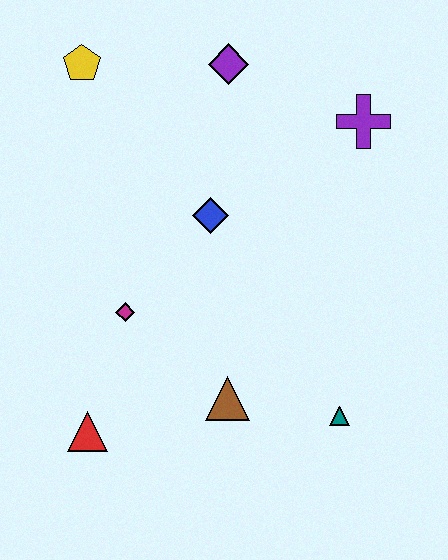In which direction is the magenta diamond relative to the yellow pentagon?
The magenta diamond is below the yellow pentagon.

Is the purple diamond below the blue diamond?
No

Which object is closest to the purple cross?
The purple diamond is closest to the purple cross.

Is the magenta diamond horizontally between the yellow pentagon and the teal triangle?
Yes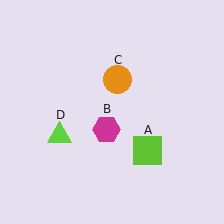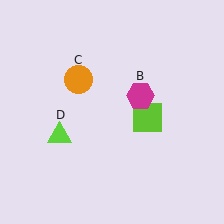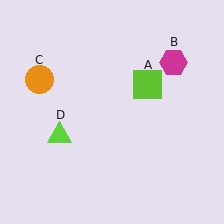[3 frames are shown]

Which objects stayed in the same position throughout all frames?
Lime triangle (object D) remained stationary.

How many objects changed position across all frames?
3 objects changed position: lime square (object A), magenta hexagon (object B), orange circle (object C).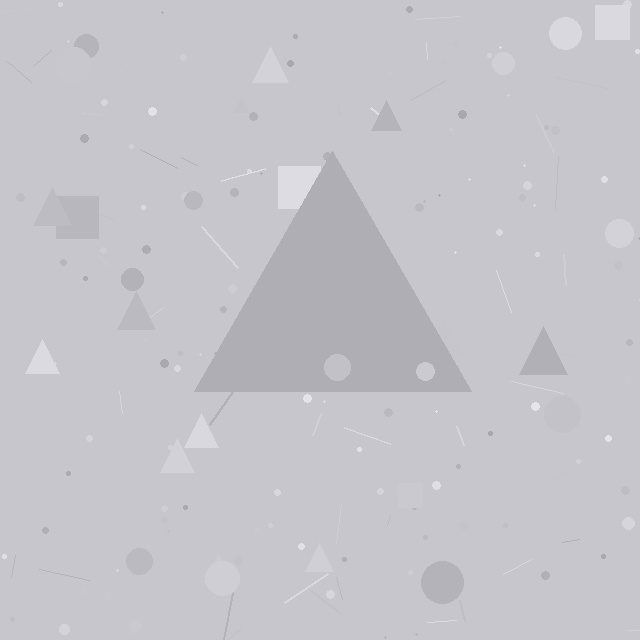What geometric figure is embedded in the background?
A triangle is embedded in the background.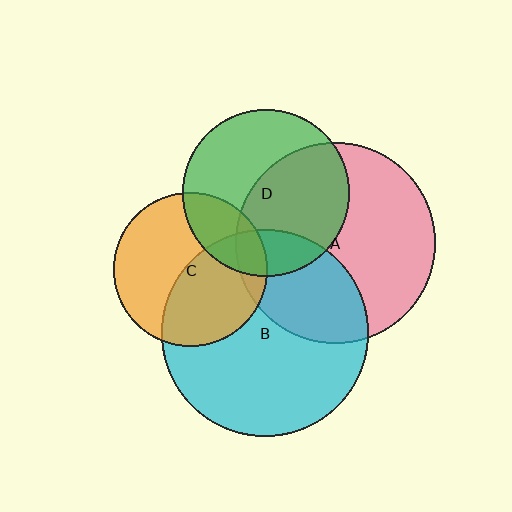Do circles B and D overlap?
Yes.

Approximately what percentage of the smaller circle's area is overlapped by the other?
Approximately 20%.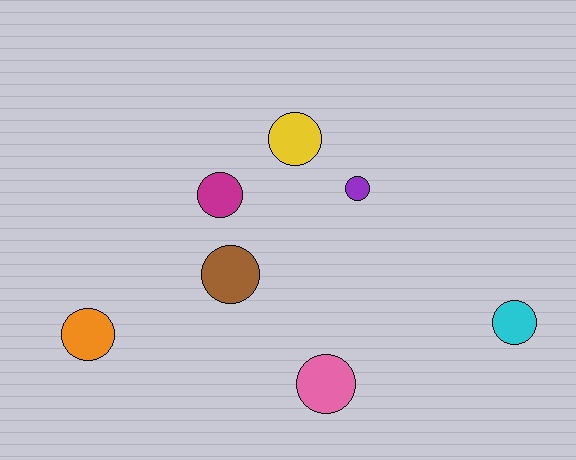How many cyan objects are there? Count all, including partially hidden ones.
There is 1 cyan object.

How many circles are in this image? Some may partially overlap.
There are 7 circles.